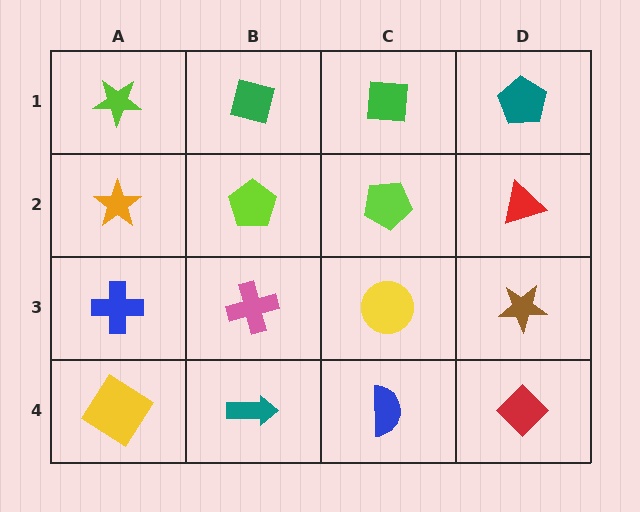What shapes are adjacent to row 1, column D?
A red triangle (row 2, column D), a green square (row 1, column C).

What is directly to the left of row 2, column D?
A lime pentagon.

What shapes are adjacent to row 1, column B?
A lime pentagon (row 2, column B), a lime star (row 1, column A), a green square (row 1, column C).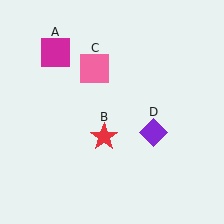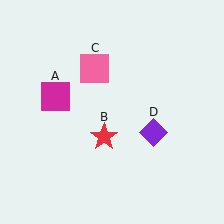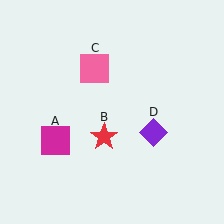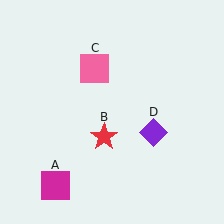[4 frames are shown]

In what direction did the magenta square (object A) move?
The magenta square (object A) moved down.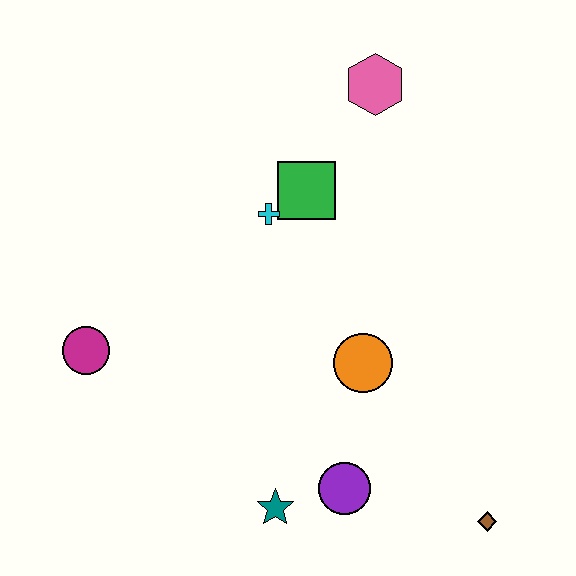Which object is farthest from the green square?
The brown diamond is farthest from the green square.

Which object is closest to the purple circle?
The teal star is closest to the purple circle.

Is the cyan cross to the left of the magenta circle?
No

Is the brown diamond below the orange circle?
Yes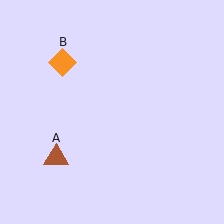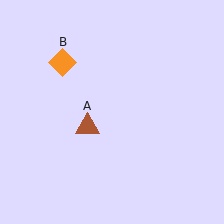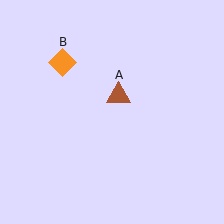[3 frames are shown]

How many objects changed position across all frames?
1 object changed position: brown triangle (object A).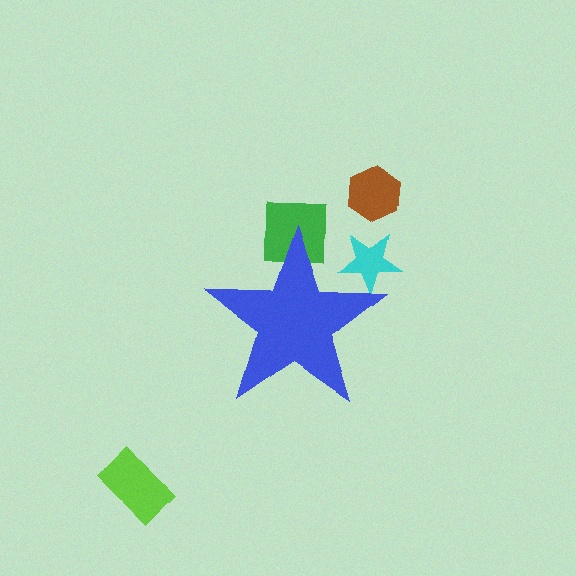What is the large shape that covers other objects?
A blue star.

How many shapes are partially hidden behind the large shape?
2 shapes are partially hidden.